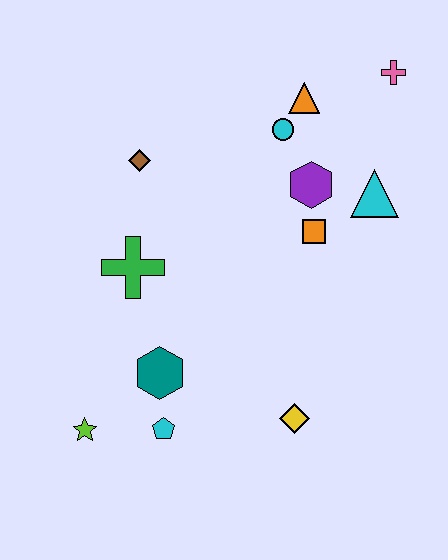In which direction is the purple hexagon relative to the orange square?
The purple hexagon is above the orange square.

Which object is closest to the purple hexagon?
The orange square is closest to the purple hexagon.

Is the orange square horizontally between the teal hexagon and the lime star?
No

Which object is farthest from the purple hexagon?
The lime star is farthest from the purple hexagon.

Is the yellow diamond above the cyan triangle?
No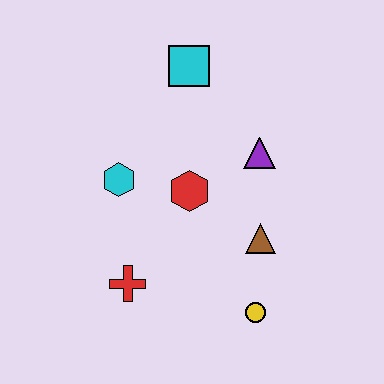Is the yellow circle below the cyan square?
Yes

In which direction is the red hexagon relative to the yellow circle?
The red hexagon is above the yellow circle.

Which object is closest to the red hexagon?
The cyan hexagon is closest to the red hexagon.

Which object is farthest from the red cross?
The cyan square is farthest from the red cross.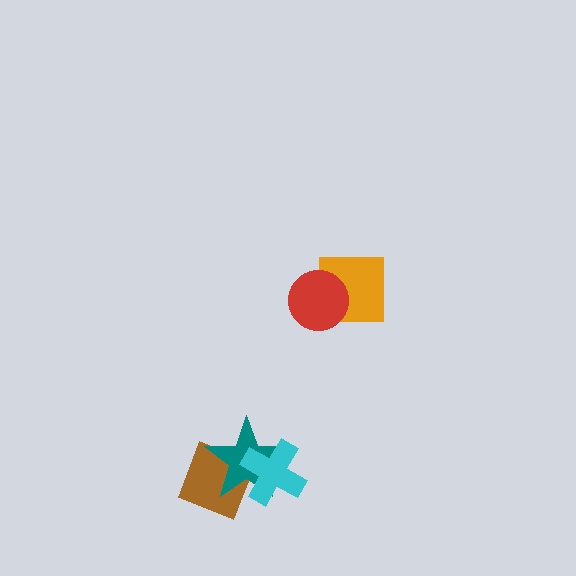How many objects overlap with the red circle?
1 object overlaps with the red circle.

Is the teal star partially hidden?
Yes, it is partially covered by another shape.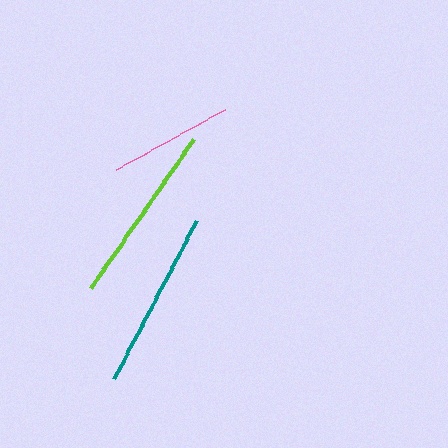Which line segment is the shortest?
The pink line is the shortest at approximately 125 pixels.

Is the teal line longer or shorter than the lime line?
The lime line is longer than the teal line.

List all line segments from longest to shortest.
From longest to shortest: lime, teal, pink.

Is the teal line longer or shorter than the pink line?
The teal line is longer than the pink line.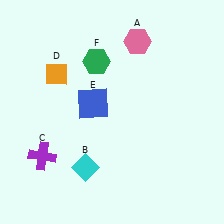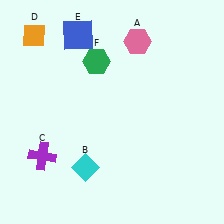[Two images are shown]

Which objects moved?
The objects that moved are: the orange diamond (D), the blue square (E).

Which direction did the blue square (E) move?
The blue square (E) moved up.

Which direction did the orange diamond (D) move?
The orange diamond (D) moved up.